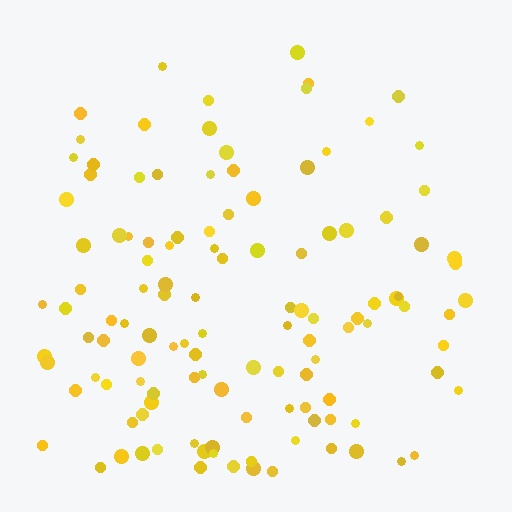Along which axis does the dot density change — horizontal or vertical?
Vertical.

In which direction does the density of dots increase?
From top to bottom, with the bottom side densest.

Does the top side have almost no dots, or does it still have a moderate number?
Still a moderate number, just noticeably fewer than the bottom.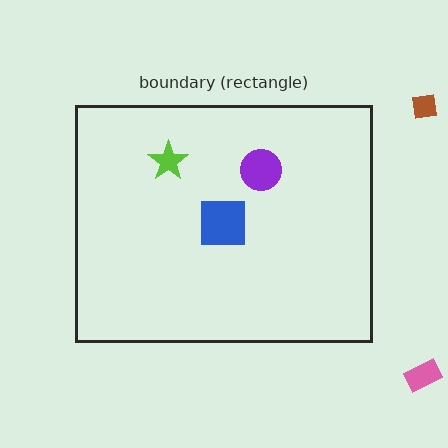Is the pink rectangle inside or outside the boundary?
Outside.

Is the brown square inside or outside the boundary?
Outside.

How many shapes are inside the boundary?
3 inside, 2 outside.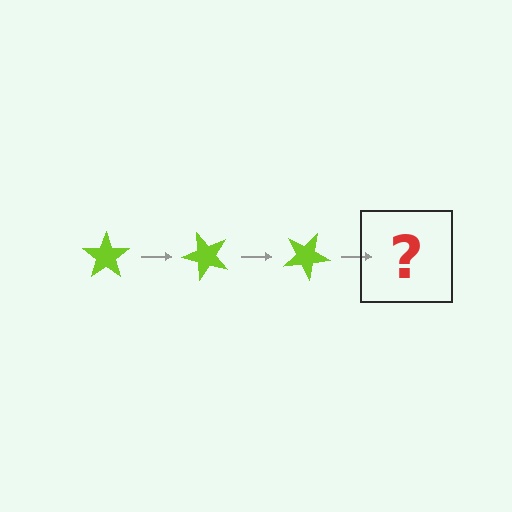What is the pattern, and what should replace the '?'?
The pattern is that the star rotates 50 degrees each step. The '?' should be a lime star rotated 150 degrees.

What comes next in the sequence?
The next element should be a lime star rotated 150 degrees.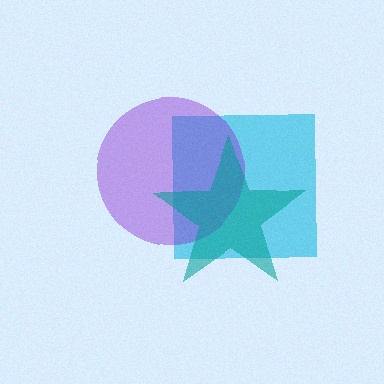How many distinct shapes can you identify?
There are 3 distinct shapes: a cyan square, a purple circle, a teal star.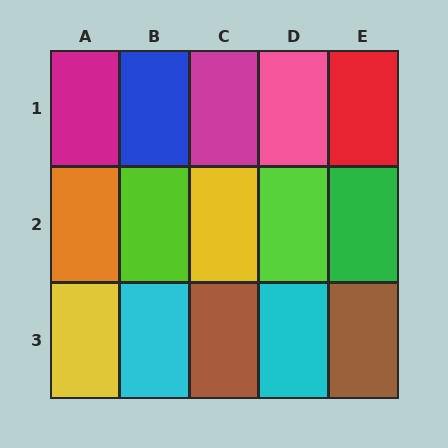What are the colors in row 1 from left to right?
Magenta, blue, magenta, pink, red.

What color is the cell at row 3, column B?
Cyan.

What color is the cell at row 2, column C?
Yellow.